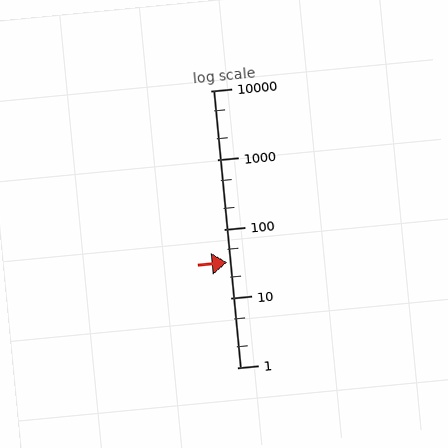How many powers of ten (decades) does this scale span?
The scale spans 4 decades, from 1 to 10000.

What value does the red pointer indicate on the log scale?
The pointer indicates approximately 33.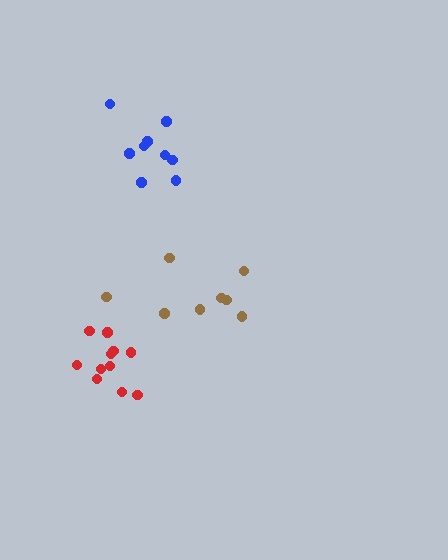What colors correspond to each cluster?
The clusters are colored: brown, red, blue.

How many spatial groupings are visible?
There are 3 spatial groupings.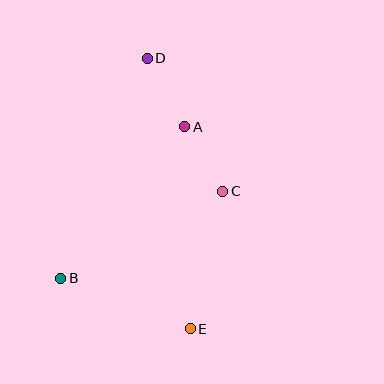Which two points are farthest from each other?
Points D and E are farthest from each other.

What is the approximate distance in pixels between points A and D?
The distance between A and D is approximately 78 pixels.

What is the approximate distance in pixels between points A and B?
The distance between A and B is approximately 195 pixels.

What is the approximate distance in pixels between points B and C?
The distance between B and C is approximately 184 pixels.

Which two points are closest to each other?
Points A and C are closest to each other.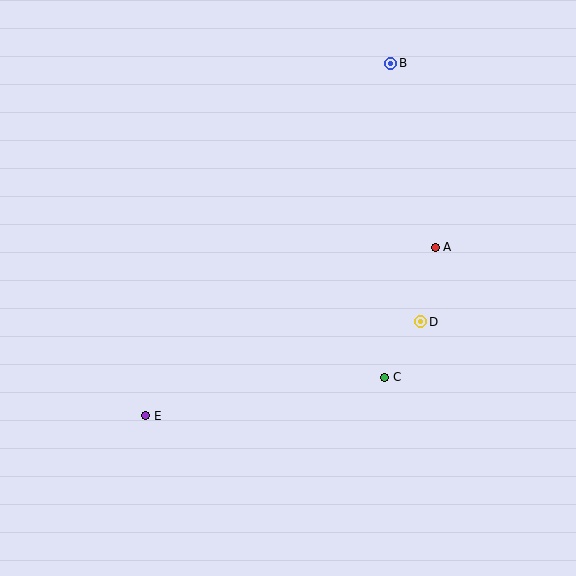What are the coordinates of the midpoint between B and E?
The midpoint between B and E is at (268, 239).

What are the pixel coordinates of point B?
Point B is at (391, 63).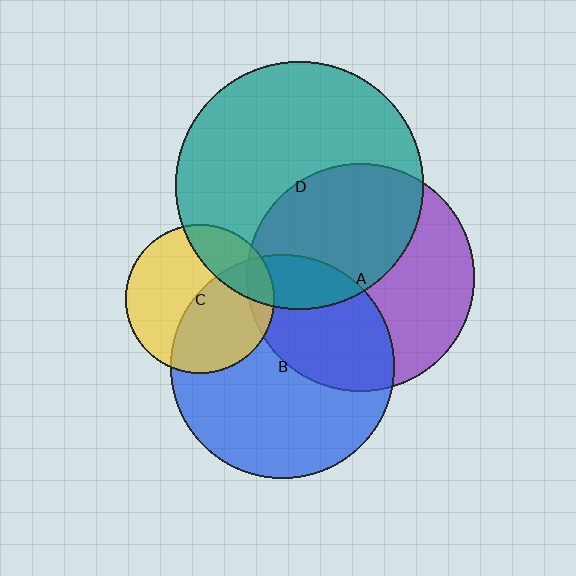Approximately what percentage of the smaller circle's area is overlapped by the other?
Approximately 45%.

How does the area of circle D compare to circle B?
Approximately 1.2 times.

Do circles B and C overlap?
Yes.